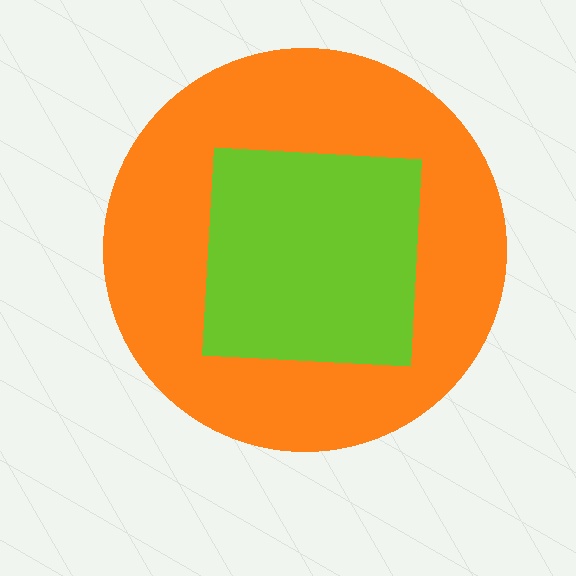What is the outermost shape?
The orange circle.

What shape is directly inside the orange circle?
The lime square.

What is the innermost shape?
The lime square.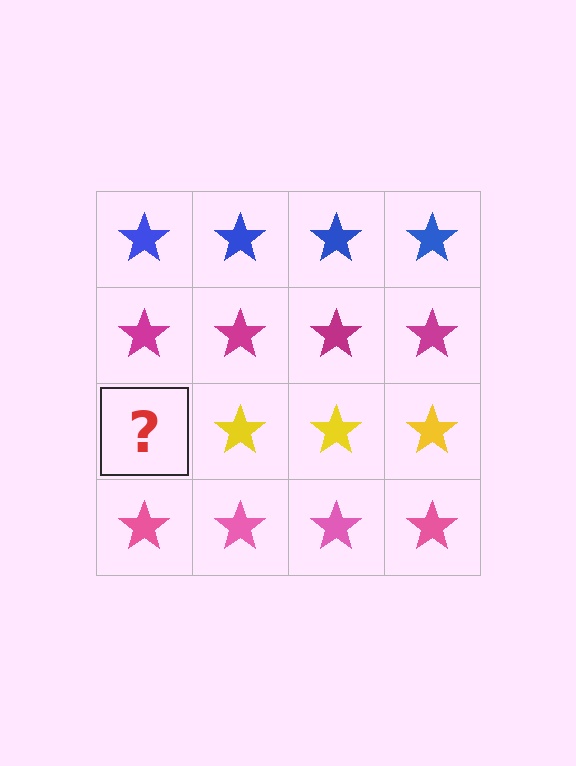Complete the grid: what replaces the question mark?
The question mark should be replaced with a yellow star.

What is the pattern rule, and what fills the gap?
The rule is that each row has a consistent color. The gap should be filled with a yellow star.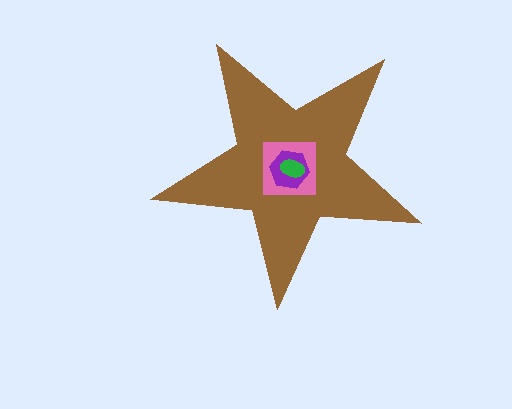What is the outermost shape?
The brown star.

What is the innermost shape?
The green ellipse.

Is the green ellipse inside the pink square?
Yes.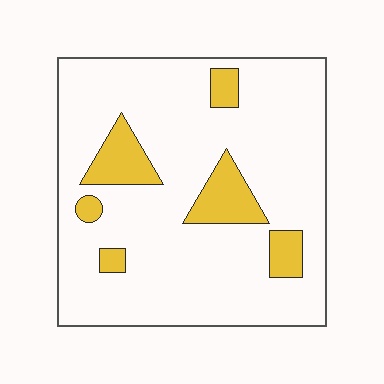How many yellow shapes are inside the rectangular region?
6.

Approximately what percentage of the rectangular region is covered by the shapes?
Approximately 15%.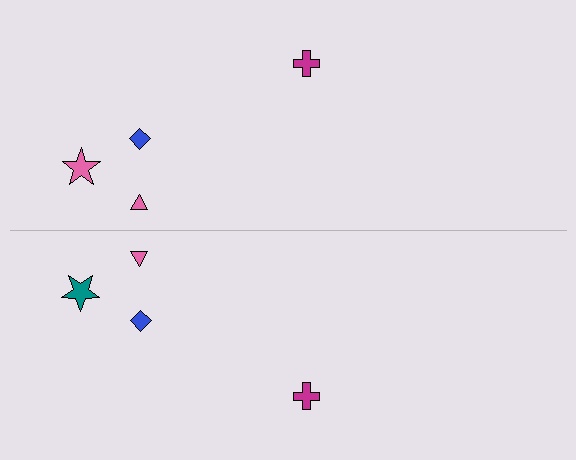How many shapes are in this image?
There are 8 shapes in this image.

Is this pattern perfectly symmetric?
No, the pattern is not perfectly symmetric. The teal star on the bottom side breaks the symmetry — its mirror counterpart is pink.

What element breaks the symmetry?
The teal star on the bottom side breaks the symmetry — its mirror counterpart is pink.